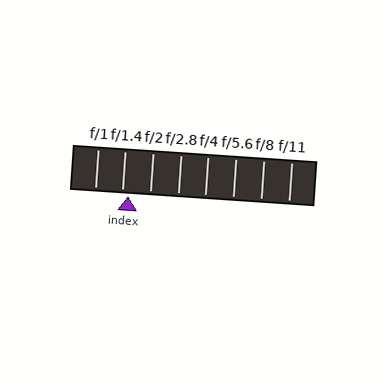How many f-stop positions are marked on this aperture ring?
There are 8 f-stop positions marked.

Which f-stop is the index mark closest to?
The index mark is closest to f/1.4.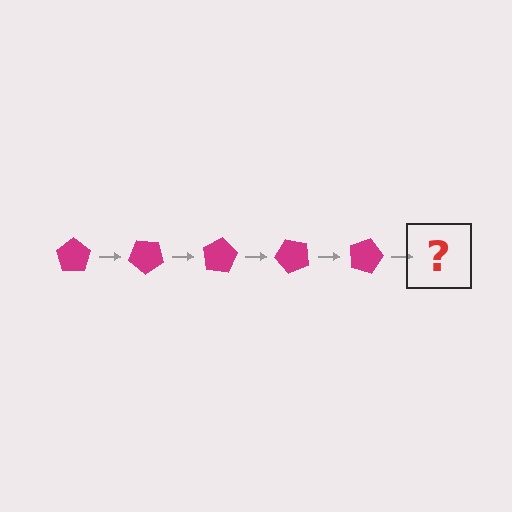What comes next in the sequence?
The next element should be a magenta pentagon rotated 200 degrees.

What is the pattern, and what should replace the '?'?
The pattern is that the pentagon rotates 40 degrees each step. The '?' should be a magenta pentagon rotated 200 degrees.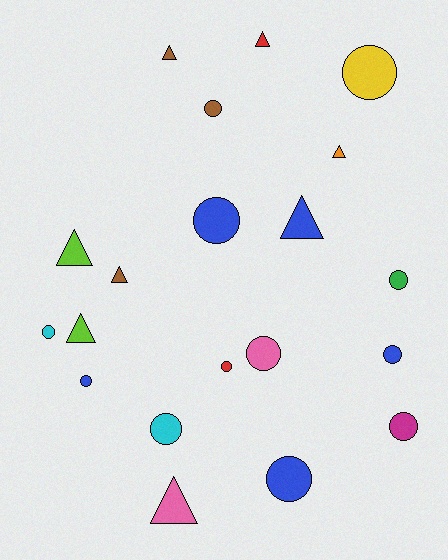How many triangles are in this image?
There are 8 triangles.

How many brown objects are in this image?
There are 3 brown objects.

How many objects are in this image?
There are 20 objects.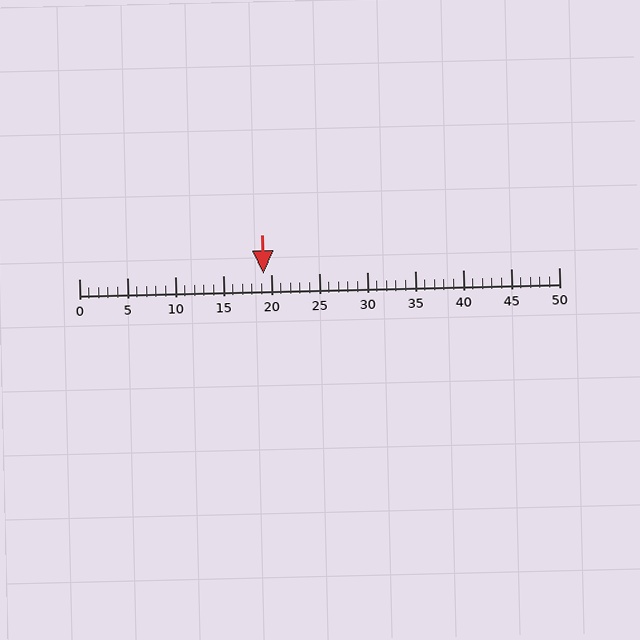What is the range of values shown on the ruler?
The ruler shows values from 0 to 50.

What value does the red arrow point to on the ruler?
The red arrow points to approximately 19.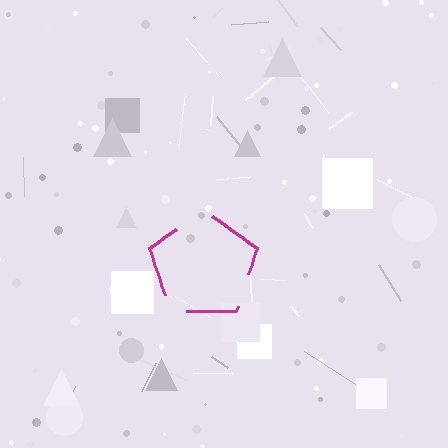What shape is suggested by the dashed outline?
The dashed outline suggests a pentagon.